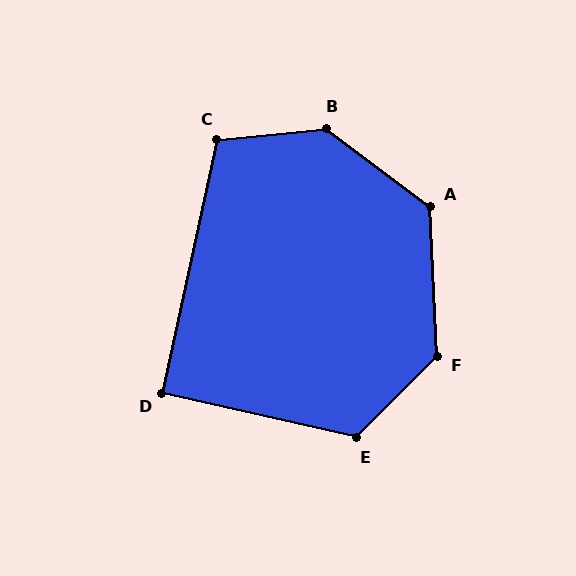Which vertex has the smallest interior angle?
D, at approximately 90 degrees.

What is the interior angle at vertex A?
Approximately 129 degrees (obtuse).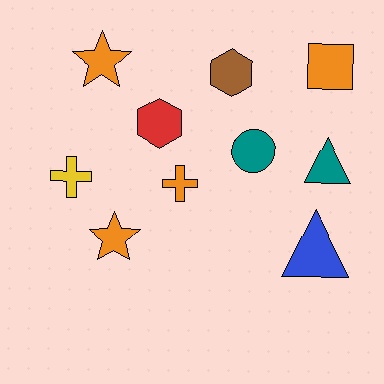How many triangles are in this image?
There are 2 triangles.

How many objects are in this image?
There are 10 objects.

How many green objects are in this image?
There are no green objects.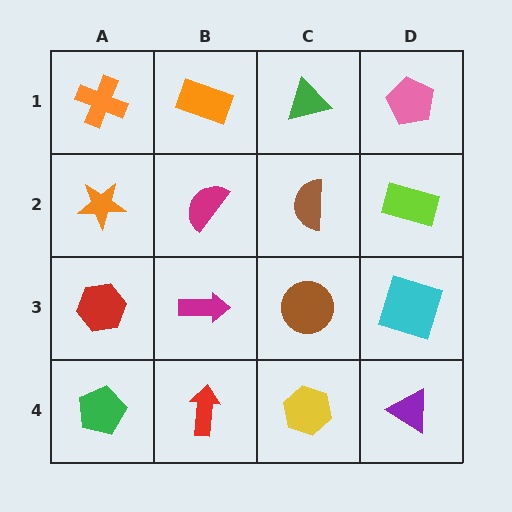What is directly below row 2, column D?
A cyan square.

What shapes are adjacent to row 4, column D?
A cyan square (row 3, column D), a yellow hexagon (row 4, column C).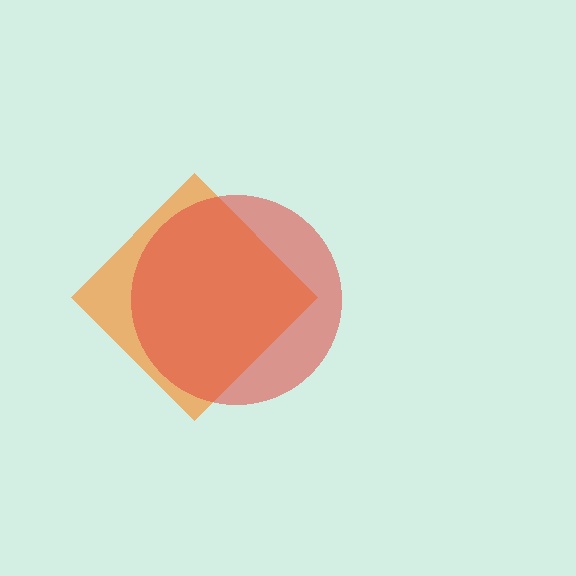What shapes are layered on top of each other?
The layered shapes are: an orange diamond, a red circle.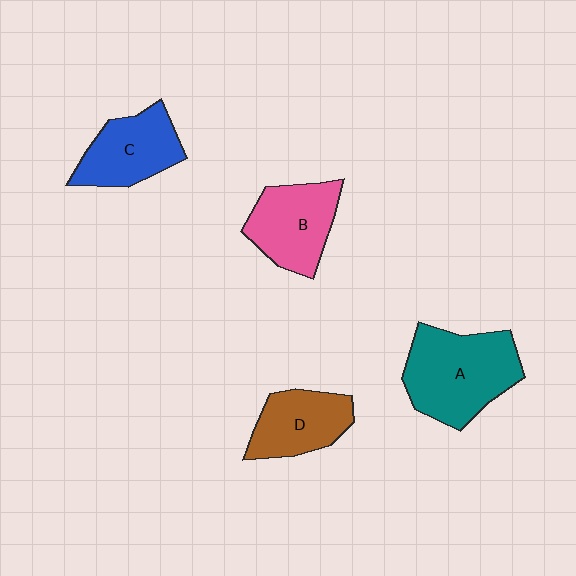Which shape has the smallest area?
Shape D (brown).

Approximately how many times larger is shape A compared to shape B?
Approximately 1.4 times.